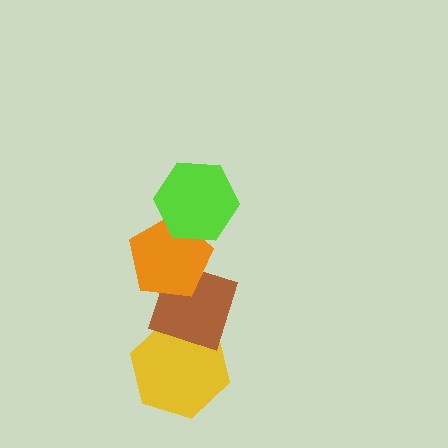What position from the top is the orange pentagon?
The orange pentagon is 2nd from the top.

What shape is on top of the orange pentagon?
The lime hexagon is on top of the orange pentagon.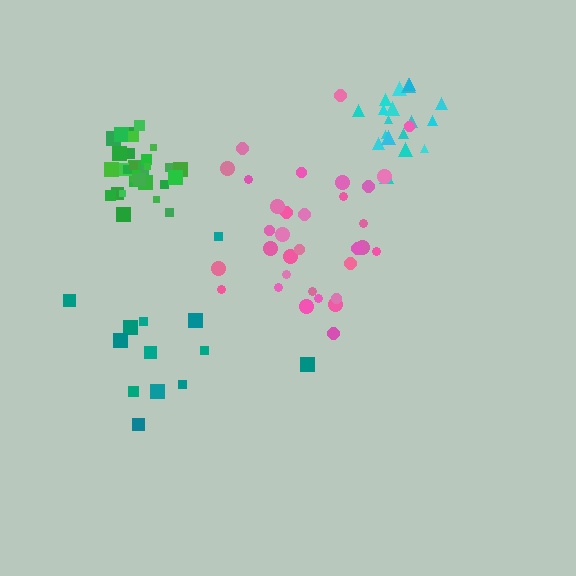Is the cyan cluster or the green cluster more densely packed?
Green.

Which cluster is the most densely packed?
Green.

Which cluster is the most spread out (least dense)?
Teal.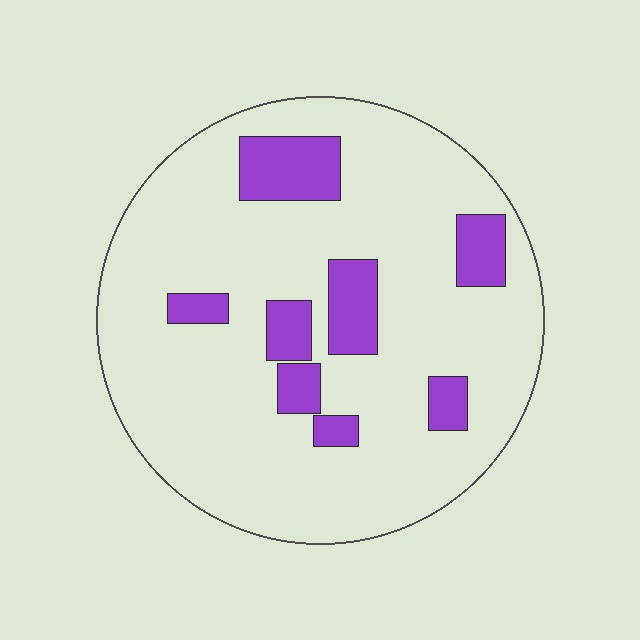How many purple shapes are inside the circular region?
8.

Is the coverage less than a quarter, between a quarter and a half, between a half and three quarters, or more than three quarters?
Less than a quarter.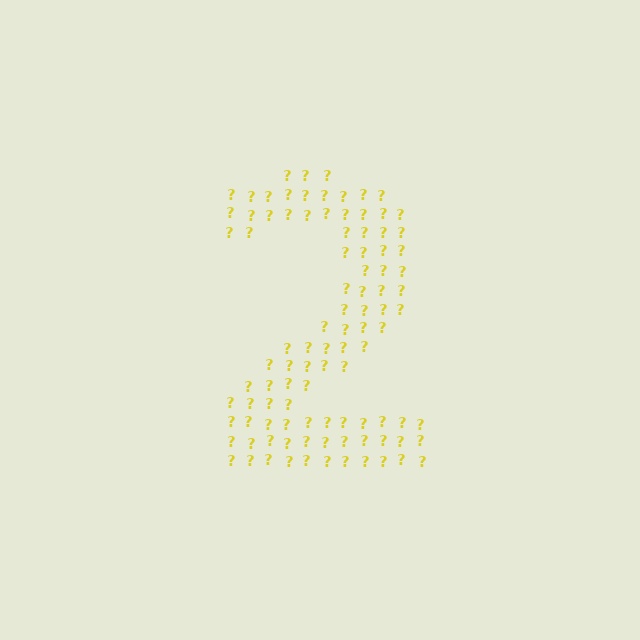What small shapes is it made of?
It is made of small question marks.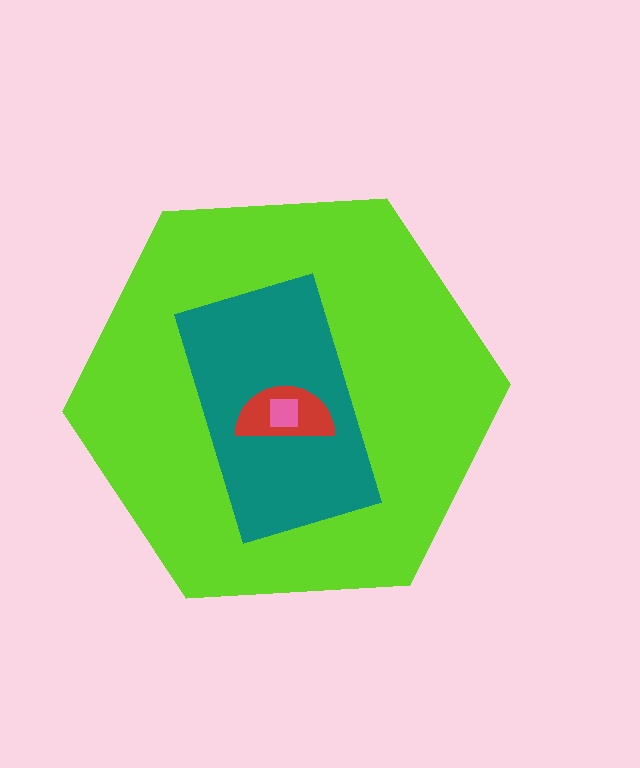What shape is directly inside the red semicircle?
The pink square.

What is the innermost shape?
The pink square.